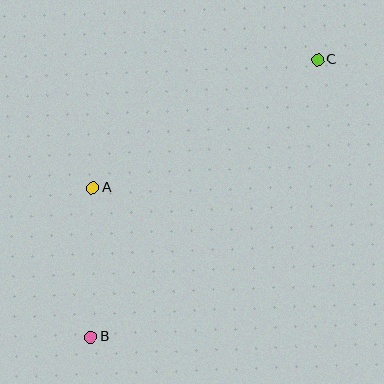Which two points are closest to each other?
Points A and B are closest to each other.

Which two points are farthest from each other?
Points B and C are farthest from each other.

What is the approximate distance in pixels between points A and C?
The distance between A and C is approximately 259 pixels.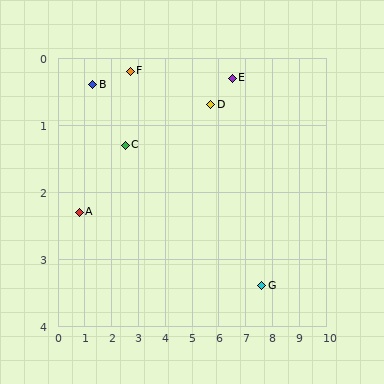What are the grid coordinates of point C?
Point C is at approximately (2.5, 1.3).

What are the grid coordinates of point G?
Point G is at approximately (7.6, 3.4).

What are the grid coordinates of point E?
Point E is at approximately (6.5, 0.3).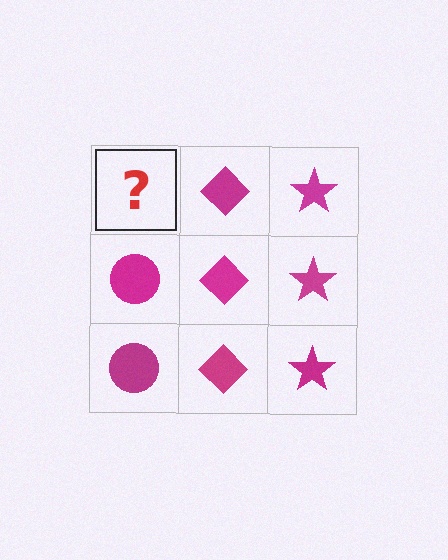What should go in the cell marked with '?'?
The missing cell should contain a magenta circle.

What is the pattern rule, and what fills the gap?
The rule is that each column has a consistent shape. The gap should be filled with a magenta circle.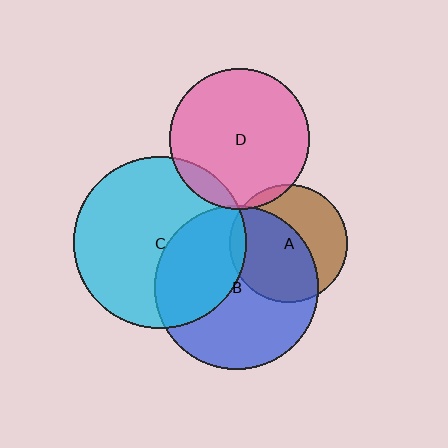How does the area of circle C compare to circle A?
Approximately 2.1 times.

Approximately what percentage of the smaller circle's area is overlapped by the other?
Approximately 40%.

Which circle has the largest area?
Circle C (cyan).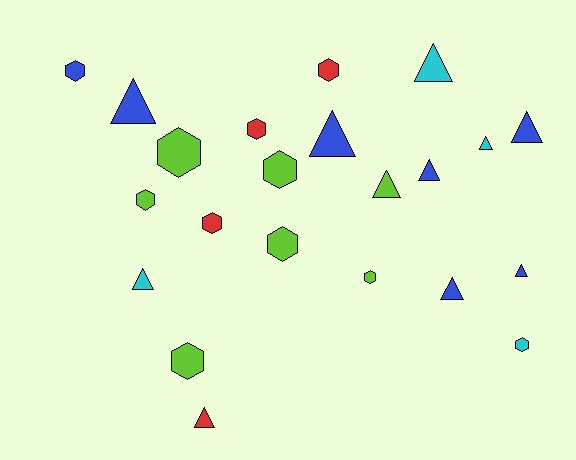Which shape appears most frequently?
Triangle, with 11 objects.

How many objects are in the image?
There are 22 objects.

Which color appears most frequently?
Blue, with 7 objects.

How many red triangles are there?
There is 1 red triangle.